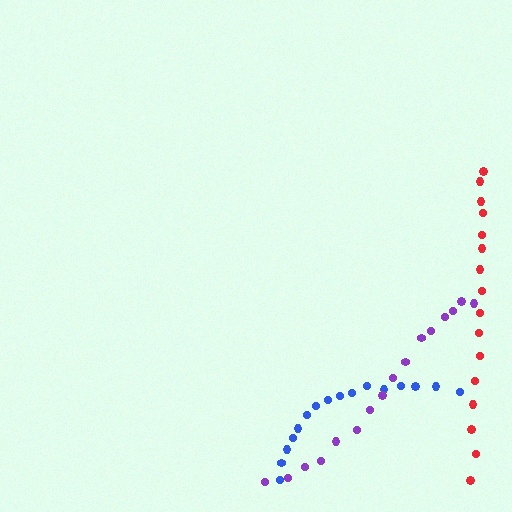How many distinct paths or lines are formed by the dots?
There are 3 distinct paths.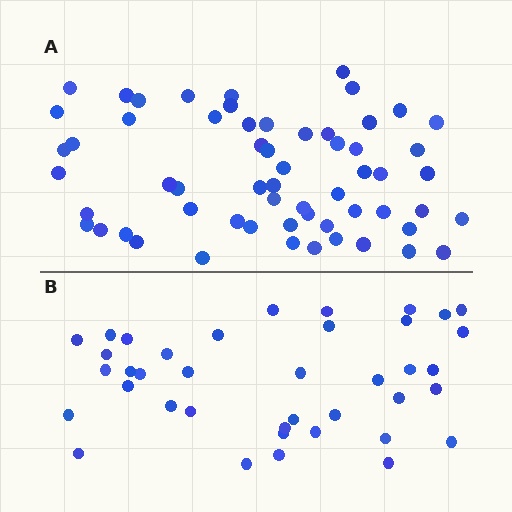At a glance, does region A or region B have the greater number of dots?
Region A (the top region) has more dots.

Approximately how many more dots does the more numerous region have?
Region A has approximately 20 more dots than region B.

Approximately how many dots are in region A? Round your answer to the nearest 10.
About 60 dots.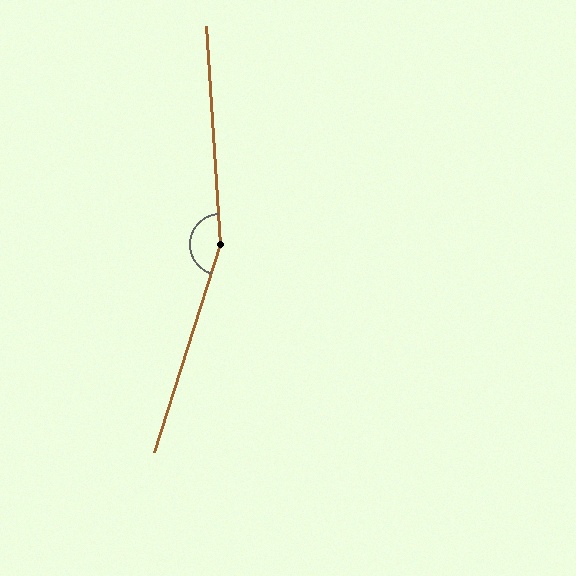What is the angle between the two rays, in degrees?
Approximately 159 degrees.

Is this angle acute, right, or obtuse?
It is obtuse.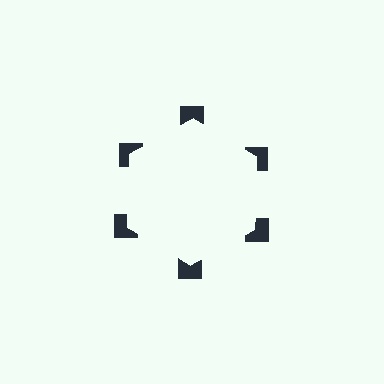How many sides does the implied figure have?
6 sides.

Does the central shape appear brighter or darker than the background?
It typically appears slightly brighter than the background, even though no actual brightness change is drawn.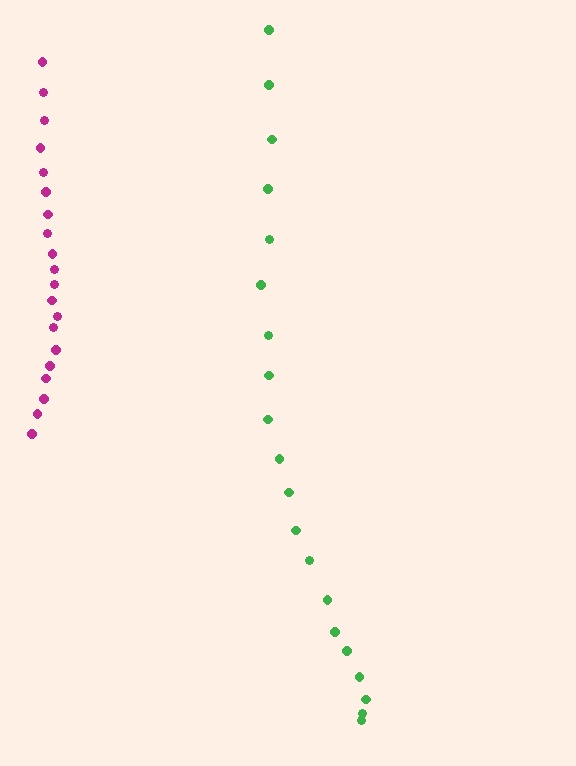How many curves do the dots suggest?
There are 2 distinct paths.